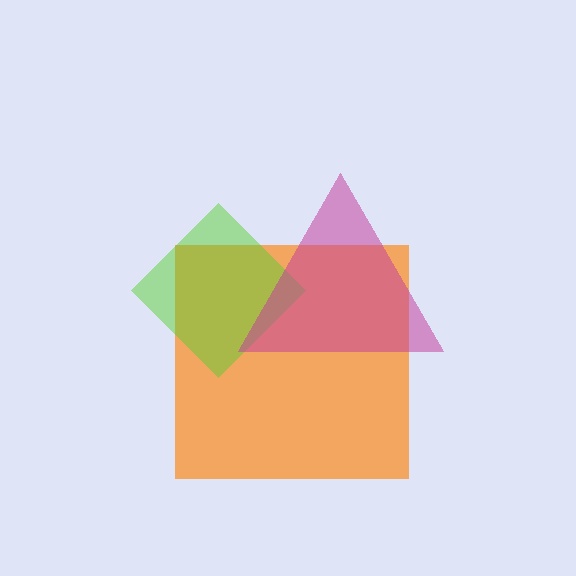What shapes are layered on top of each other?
The layered shapes are: an orange square, a lime diamond, a magenta triangle.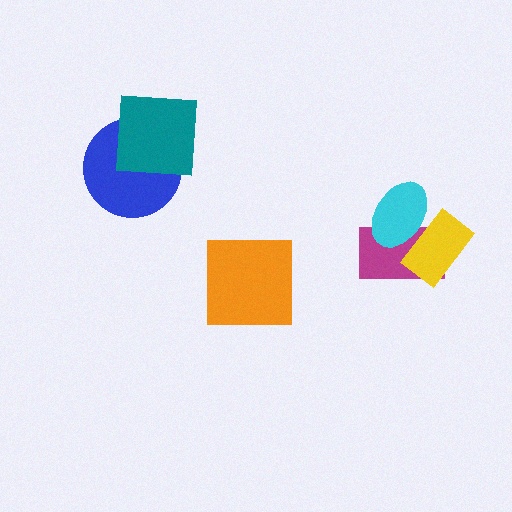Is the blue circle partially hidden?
Yes, it is partially covered by another shape.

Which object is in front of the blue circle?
The teal square is in front of the blue circle.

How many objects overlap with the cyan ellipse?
2 objects overlap with the cyan ellipse.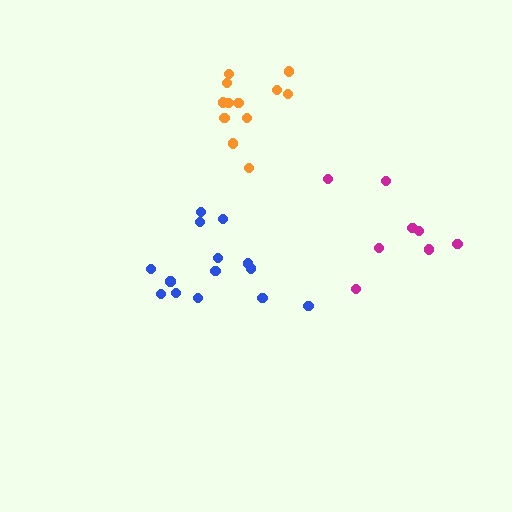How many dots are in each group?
Group 1: 14 dots, Group 2: 12 dots, Group 3: 8 dots (34 total).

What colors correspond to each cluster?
The clusters are colored: blue, orange, magenta.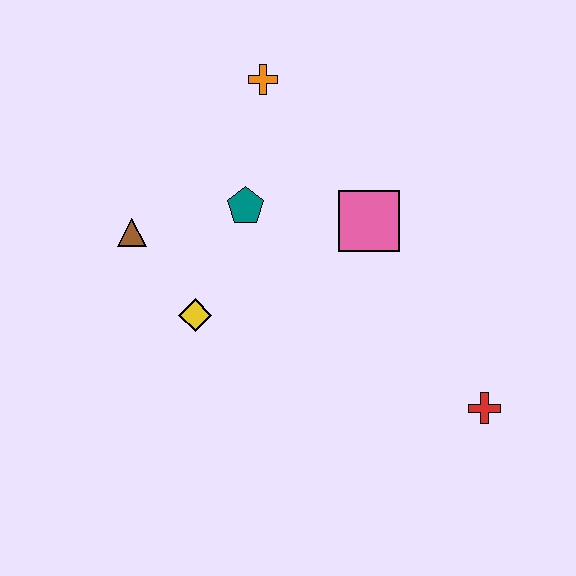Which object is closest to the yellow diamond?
The brown triangle is closest to the yellow diamond.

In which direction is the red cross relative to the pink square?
The red cross is below the pink square.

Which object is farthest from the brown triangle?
The red cross is farthest from the brown triangle.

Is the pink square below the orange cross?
Yes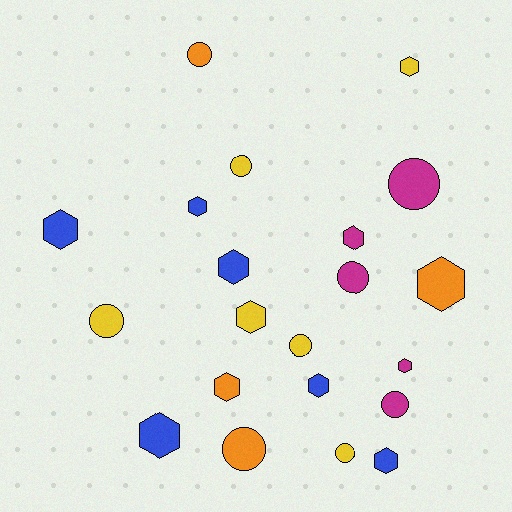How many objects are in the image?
There are 21 objects.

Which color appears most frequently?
Yellow, with 6 objects.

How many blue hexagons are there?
There are 6 blue hexagons.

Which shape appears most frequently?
Hexagon, with 12 objects.